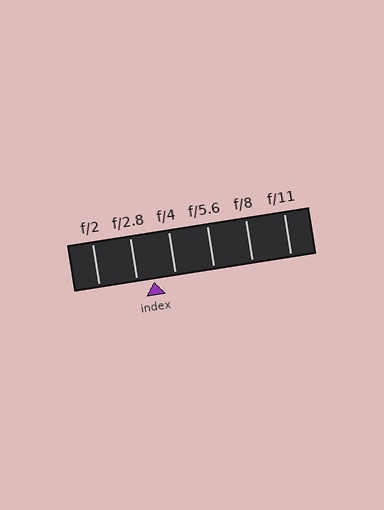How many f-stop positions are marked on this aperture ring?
There are 6 f-stop positions marked.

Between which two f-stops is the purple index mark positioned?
The index mark is between f/2.8 and f/4.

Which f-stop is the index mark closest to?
The index mark is closest to f/2.8.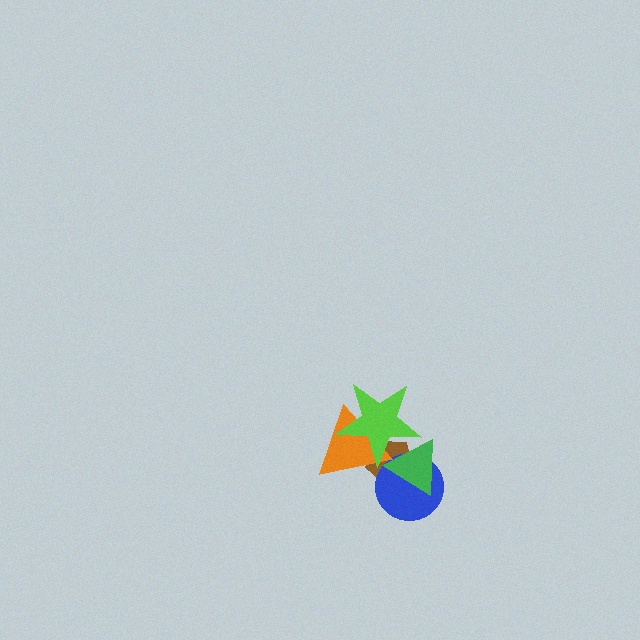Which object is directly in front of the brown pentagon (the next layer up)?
The blue circle is directly in front of the brown pentagon.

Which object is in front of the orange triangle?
The lime star is in front of the orange triangle.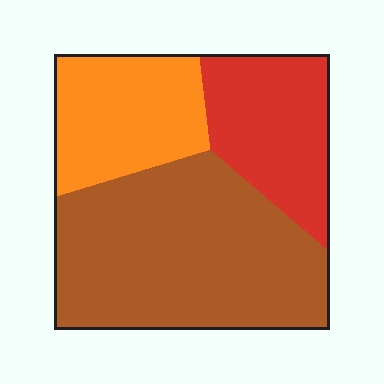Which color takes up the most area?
Brown, at roughly 50%.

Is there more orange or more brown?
Brown.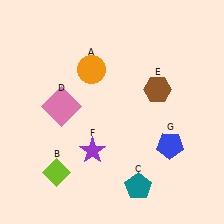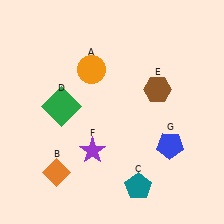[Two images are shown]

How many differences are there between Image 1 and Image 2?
There are 2 differences between the two images.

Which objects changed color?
B changed from lime to orange. D changed from pink to green.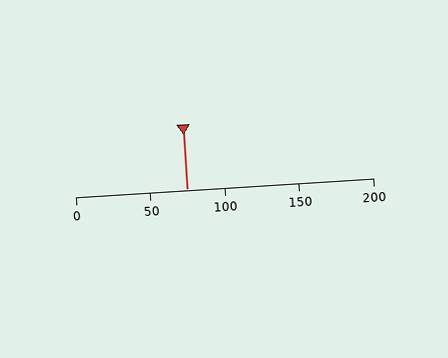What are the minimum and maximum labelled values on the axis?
The axis runs from 0 to 200.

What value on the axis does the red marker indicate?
The marker indicates approximately 75.